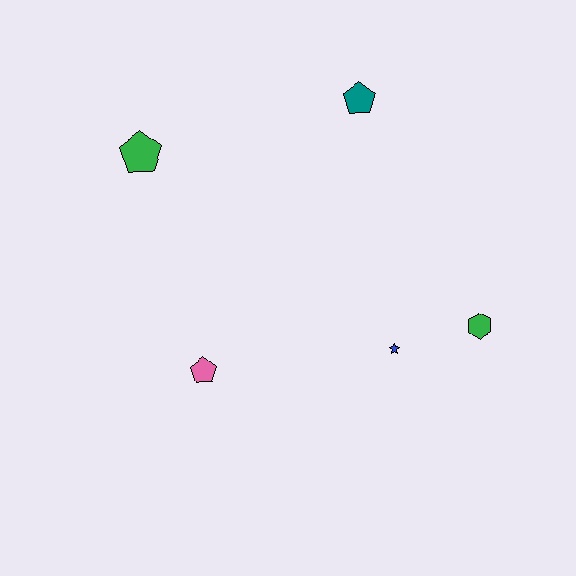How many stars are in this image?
There is 1 star.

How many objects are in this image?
There are 5 objects.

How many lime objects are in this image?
There are no lime objects.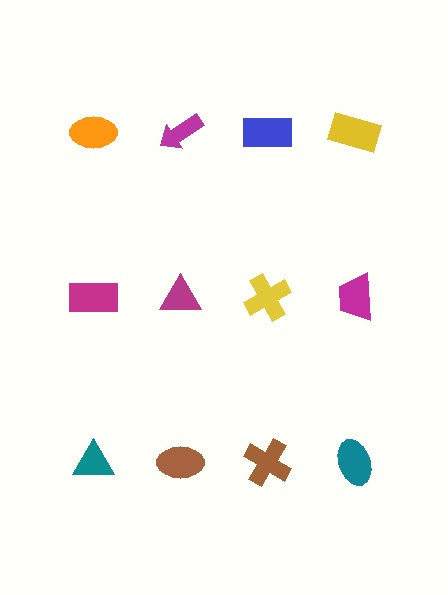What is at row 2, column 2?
A magenta triangle.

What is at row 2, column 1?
A magenta rectangle.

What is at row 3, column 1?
A teal triangle.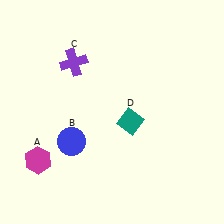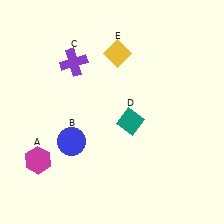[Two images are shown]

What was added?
A yellow diamond (E) was added in Image 2.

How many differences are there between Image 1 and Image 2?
There is 1 difference between the two images.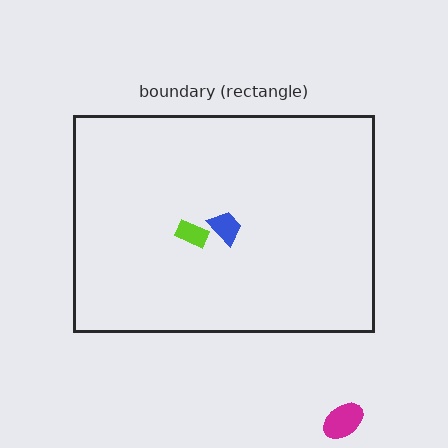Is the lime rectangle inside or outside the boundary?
Inside.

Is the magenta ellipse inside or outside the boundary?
Outside.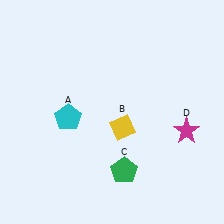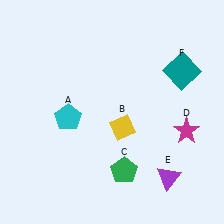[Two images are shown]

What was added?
A purple triangle (E), a teal square (F) were added in Image 2.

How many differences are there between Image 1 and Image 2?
There are 2 differences between the two images.